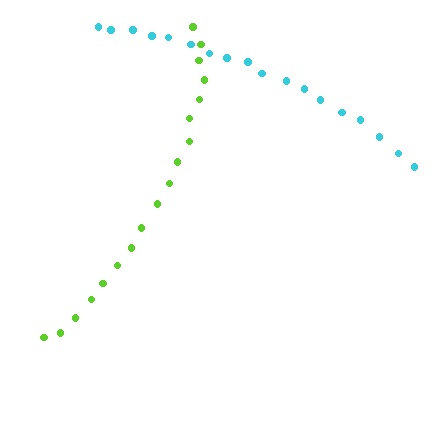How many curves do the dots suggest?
There are 2 distinct paths.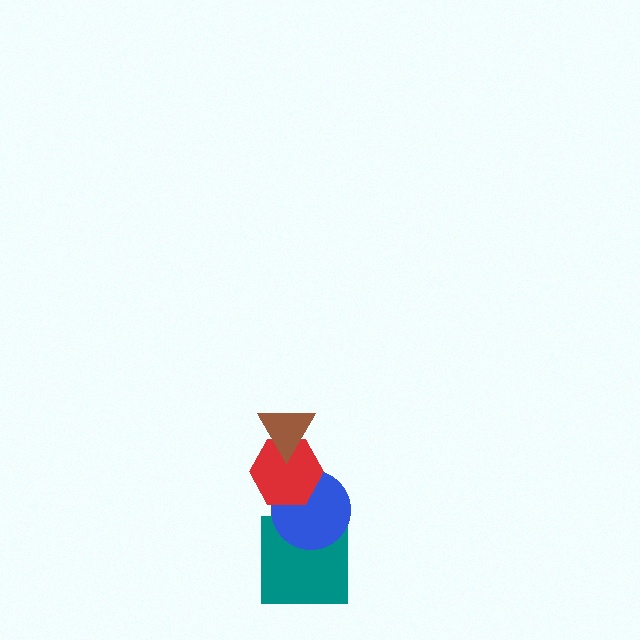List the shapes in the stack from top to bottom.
From top to bottom: the brown triangle, the red hexagon, the blue circle, the teal square.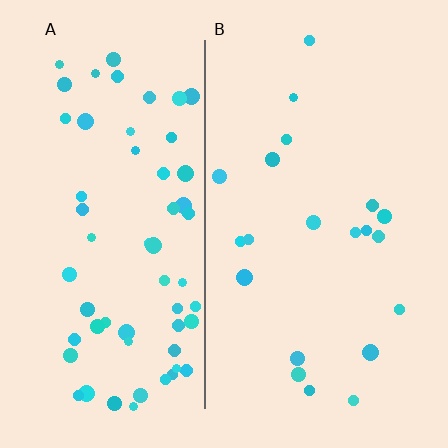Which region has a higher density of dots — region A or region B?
A (the left).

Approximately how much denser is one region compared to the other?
Approximately 2.9× — region A over region B.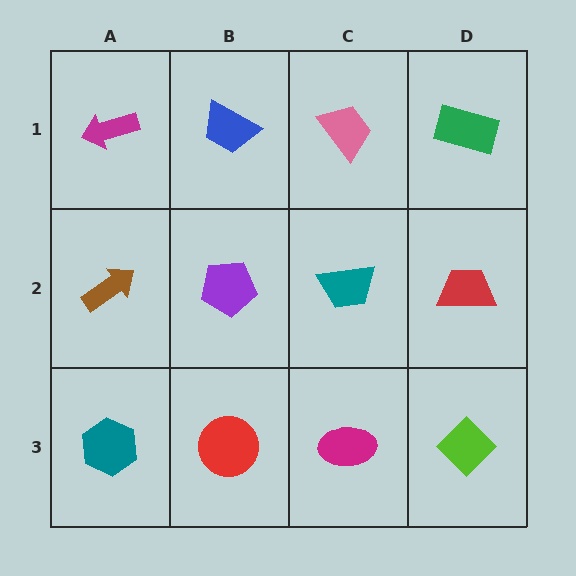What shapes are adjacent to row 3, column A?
A brown arrow (row 2, column A), a red circle (row 3, column B).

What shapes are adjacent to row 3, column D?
A red trapezoid (row 2, column D), a magenta ellipse (row 3, column C).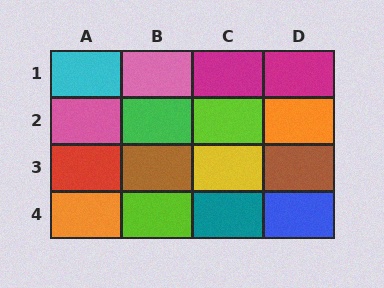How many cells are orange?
2 cells are orange.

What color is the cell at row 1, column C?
Magenta.